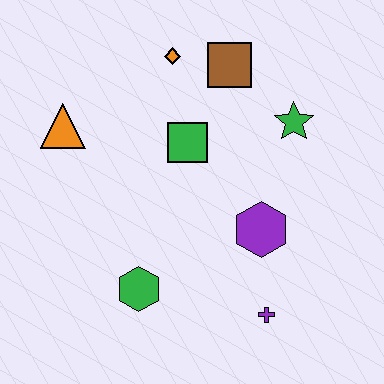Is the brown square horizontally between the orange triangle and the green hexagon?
No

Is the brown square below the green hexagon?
No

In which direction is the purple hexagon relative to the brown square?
The purple hexagon is below the brown square.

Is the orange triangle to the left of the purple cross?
Yes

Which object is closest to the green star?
The brown square is closest to the green star.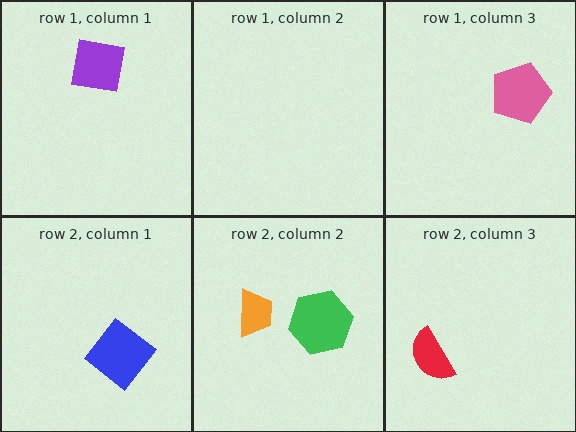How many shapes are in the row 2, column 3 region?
1.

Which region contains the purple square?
The row 1, column 1 region.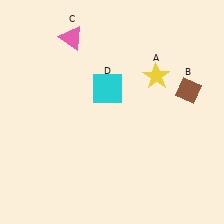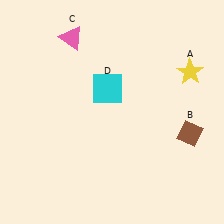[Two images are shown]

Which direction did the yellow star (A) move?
The yellow star (A) moved right.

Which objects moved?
The objects that moved are: the yellow star (A), the brown diamond (B).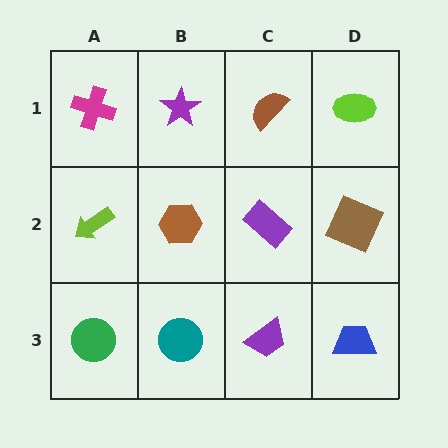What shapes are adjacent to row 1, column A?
A lime arrow (row 2, column A), a purple star (row 1, column B).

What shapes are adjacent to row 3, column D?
A brown square (row 2, column D), a purple trapezoid (row 3, column C).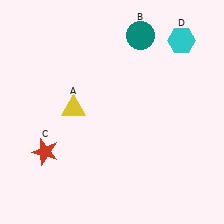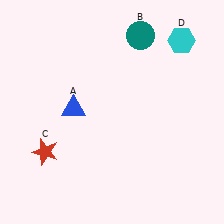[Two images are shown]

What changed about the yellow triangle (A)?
In Image 1, A is yellow. In Image 2, it changed to blue.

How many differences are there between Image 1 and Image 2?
There is 1 difference between the two images.